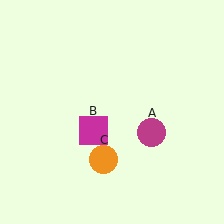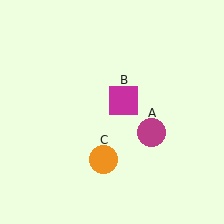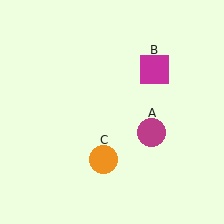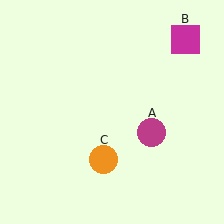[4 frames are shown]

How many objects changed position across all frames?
1 object changed position: magenta square (object B).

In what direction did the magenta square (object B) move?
The magenta square (object B) moved up and to the right.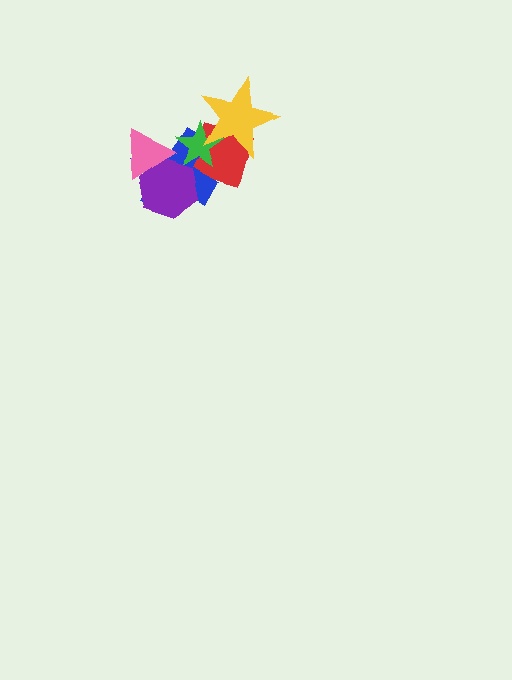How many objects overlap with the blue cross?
4 objects overlap with the blue cross.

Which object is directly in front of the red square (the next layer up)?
The blue cross is directly in front of the red square.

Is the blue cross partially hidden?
Yes, it is partially covered by another shape.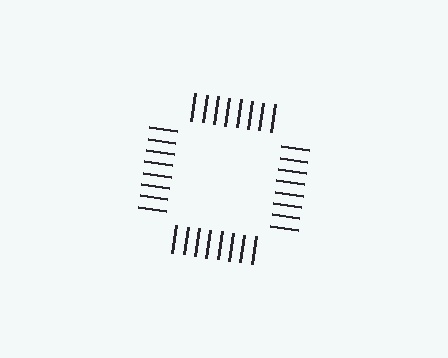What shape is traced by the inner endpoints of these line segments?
An illusory square — the line segments terminate on its edges but no continuous stroke is drawn.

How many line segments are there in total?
32 — 8 along each of the 4 edges.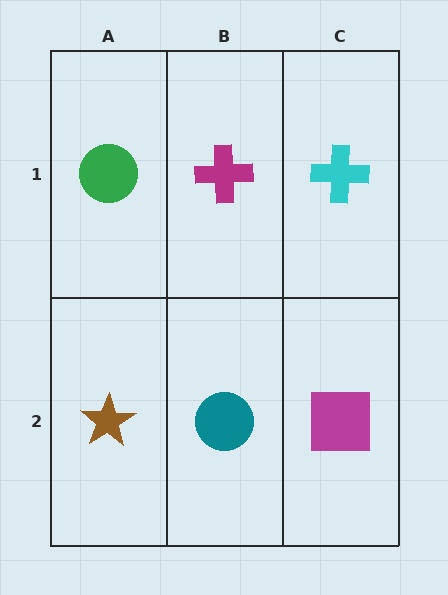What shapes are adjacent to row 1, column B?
A teal circle (row 2, column B), a green circle (row 1, column A), a cyan cross (row 1, column C).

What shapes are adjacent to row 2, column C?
A cyan cross (row 1, column C), a teal circle (row 2, column B).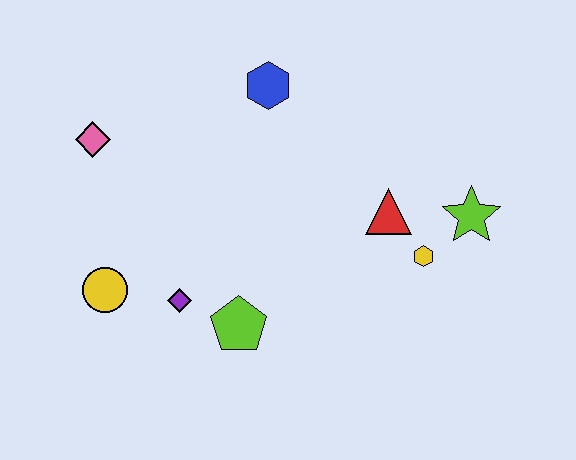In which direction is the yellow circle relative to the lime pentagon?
The yellow circle is to the left of the lime pentagon.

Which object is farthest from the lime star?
The pink diamond is farthest from the lime star.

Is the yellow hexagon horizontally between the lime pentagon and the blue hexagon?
No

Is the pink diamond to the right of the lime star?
No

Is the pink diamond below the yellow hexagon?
No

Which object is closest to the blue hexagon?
The red triangle is closest to the blue hexagon.